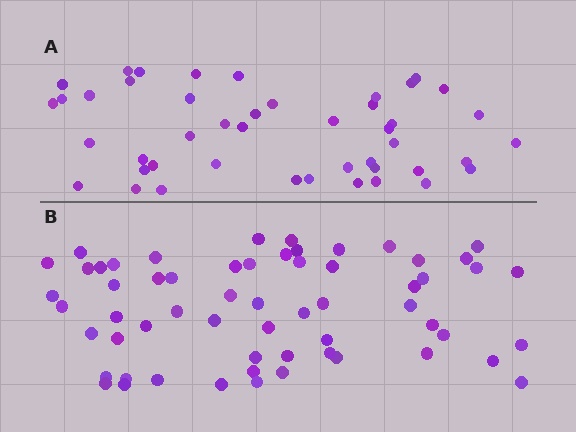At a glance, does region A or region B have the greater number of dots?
Region B (the bottom region) has more dots.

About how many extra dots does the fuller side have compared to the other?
Region B has approximately 15 more dots than region A.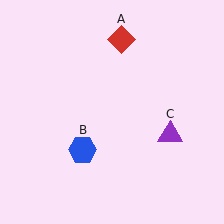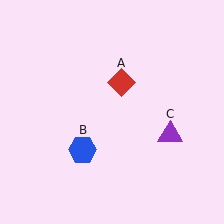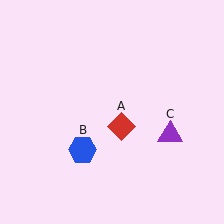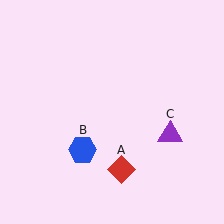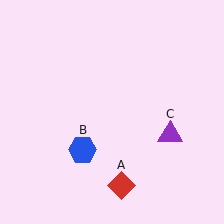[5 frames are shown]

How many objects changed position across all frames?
1 object changed position: red diamond (object A).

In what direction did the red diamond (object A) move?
The red diamond (object A) moved down.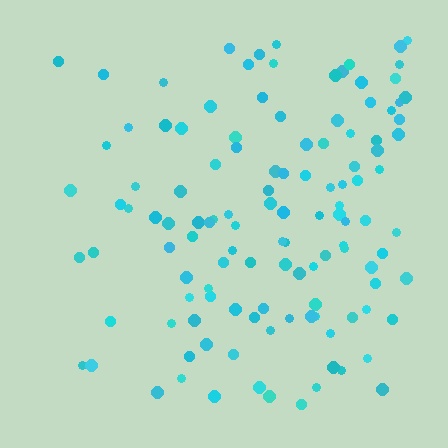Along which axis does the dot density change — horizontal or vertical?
Horizontal.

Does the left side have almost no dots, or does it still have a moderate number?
Still a moderate number, just noticeably fewer than the right.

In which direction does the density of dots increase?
From left to right, with the right side densest.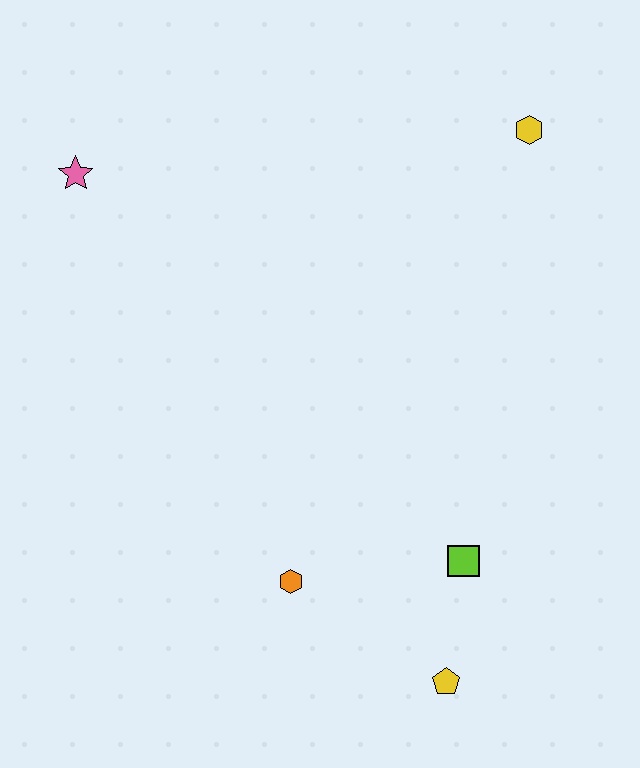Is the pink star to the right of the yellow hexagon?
No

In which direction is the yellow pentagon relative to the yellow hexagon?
The yellow pentagon is below the yellow hexagon.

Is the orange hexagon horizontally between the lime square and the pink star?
Yes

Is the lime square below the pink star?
Yes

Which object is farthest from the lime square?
The pink star is farthest from the lime square.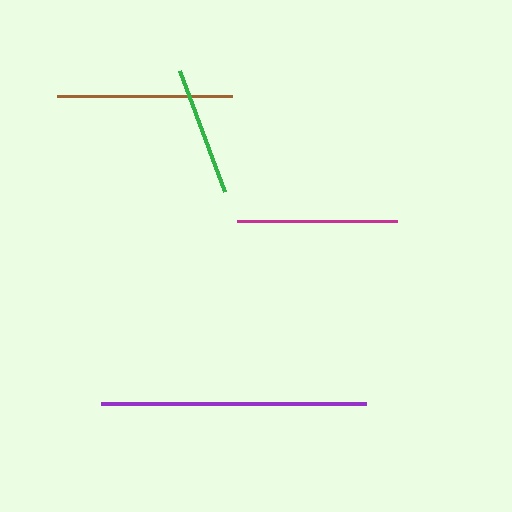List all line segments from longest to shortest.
From longest to shortest: purple, brown, magenta, green.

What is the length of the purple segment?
The purple segment is approximately 265 pixels long.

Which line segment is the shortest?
The green line is the shortest at approximately 130 pixels.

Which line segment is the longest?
The purple line is the longest at approximately 265 pixels.